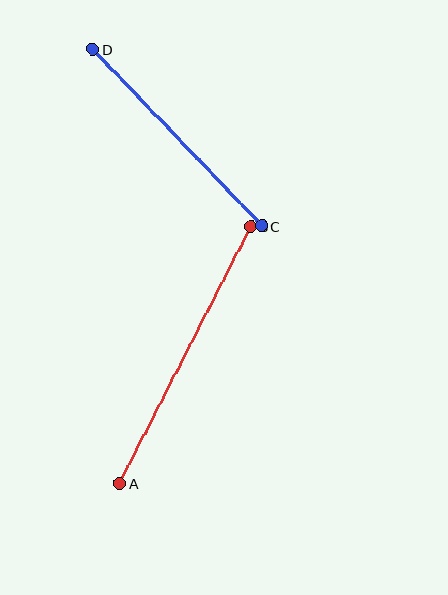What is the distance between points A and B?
The distance is approximately 288 pixels.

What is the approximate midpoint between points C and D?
The midpoint is at approximately (177, 138) pixels.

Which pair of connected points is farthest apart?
Points A and B are farthest apart.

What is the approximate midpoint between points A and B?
The midpoint is at approximately (185, 355) pixels.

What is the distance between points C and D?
The distance is approximately 245 pixels.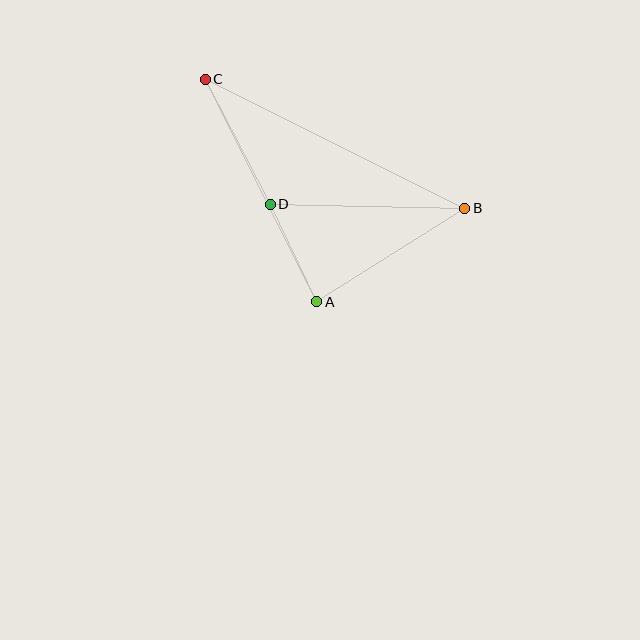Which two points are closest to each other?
Points A and D are closest to each other.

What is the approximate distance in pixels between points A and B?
The distance between A and B is approximately 175 pixels.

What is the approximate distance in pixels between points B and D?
The distance between B and D is approximately 194 pixels.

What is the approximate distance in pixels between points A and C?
The distance between A and C is approximately 249 pixels.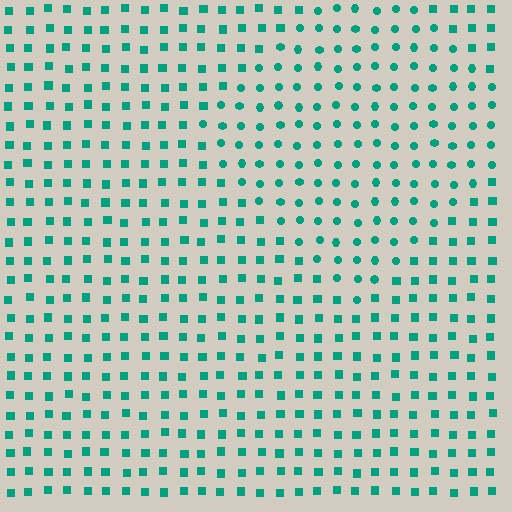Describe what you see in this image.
The image is filled with small teal elements arranged in a uniform grid. A diamond-shaped region contains circles, while the surrounding area contains squares. The boundary is defined purely by the change in element shape.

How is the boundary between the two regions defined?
The boundary is defined by a change in element shape: circles inside vs. squares outside. All elements share the same color and spacing.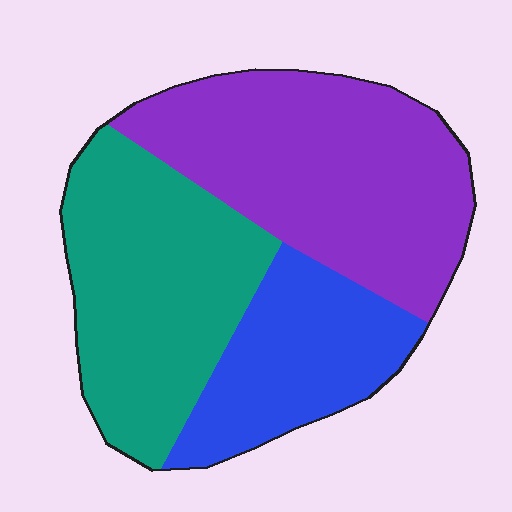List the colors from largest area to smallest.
From largest to smallest: purple, teal, blue.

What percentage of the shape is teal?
Teal covers around 35% of the shape.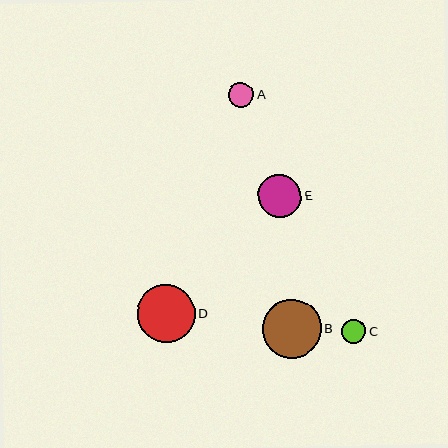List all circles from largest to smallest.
From largest to smallest: B, D, E, A, C.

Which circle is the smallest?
Circle C is the smallest with a size of approximately 24 pixels.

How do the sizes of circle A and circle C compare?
Circle A and circle C are approximately the same size.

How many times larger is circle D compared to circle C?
Circle D is approximately 2.4 times the size of circle C.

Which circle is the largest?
Circle B is the largest with a size of approximately 59 pixels.